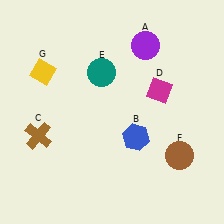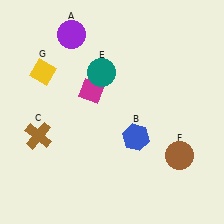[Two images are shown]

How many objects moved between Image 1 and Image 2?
2 objects moved between the two images.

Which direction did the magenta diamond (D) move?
The magenta diamond (D) moved left.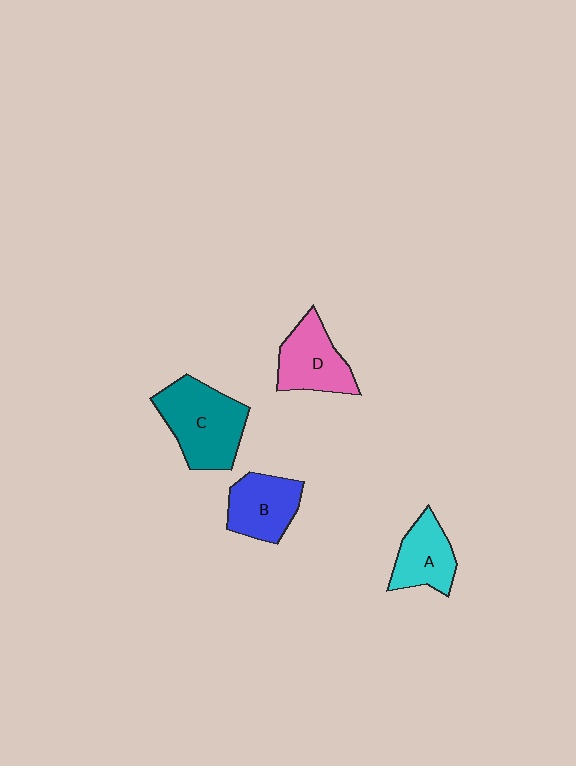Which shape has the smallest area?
Shape A (cyan).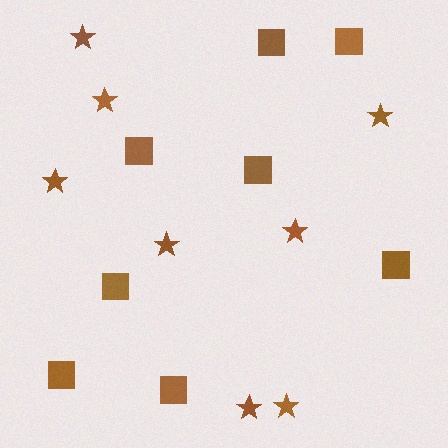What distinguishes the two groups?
There are 2 groups: one group of stars (8) and one group of squares (8).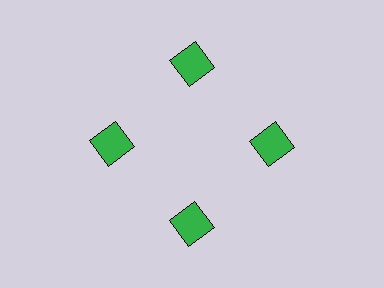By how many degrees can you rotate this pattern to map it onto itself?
The pattern maps onto itself every 90 degrees of rotation.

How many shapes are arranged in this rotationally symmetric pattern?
There are 4 shapes, arranged in 4 groups of 1.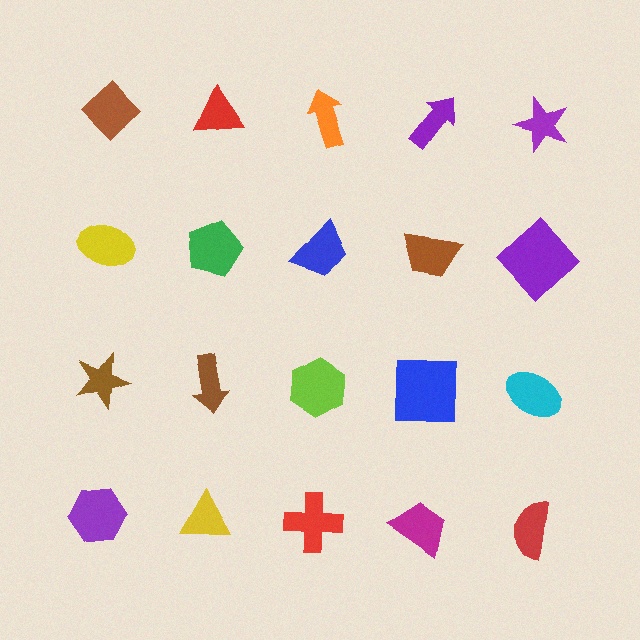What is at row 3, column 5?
A cyan ellipse.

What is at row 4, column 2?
A yellow triangle.